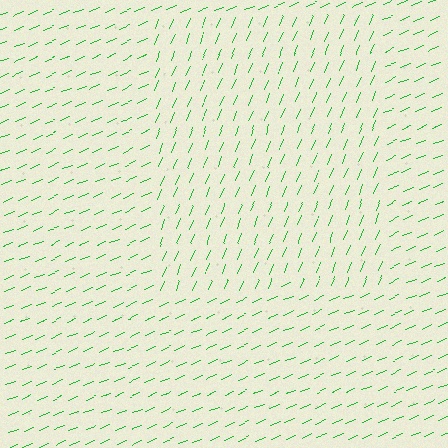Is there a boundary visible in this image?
Yes, there is a texture boundary formed by a change in line orientation.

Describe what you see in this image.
The image is filled with small green line segments. A rectangle region in the image has lines oriented differently from the surrounding lines, creating a visible texture boundary.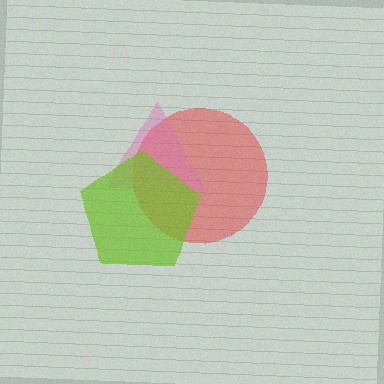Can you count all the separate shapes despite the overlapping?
Yes, there are 3 separate shapes.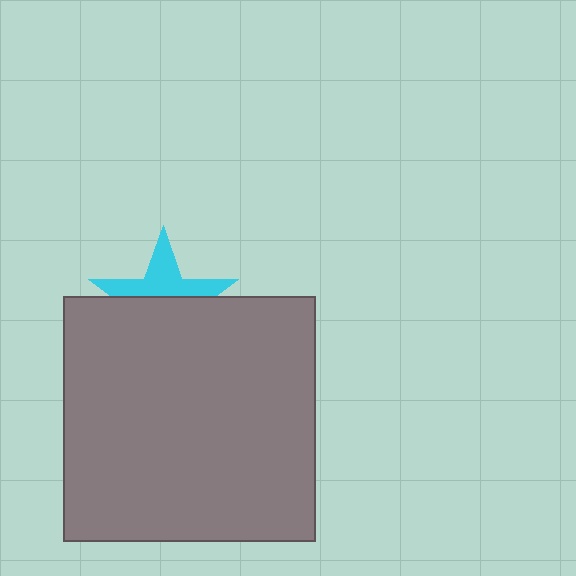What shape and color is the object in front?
The object in front is a gray rectangle.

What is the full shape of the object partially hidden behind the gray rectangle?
The partially hidden object is a cyan star.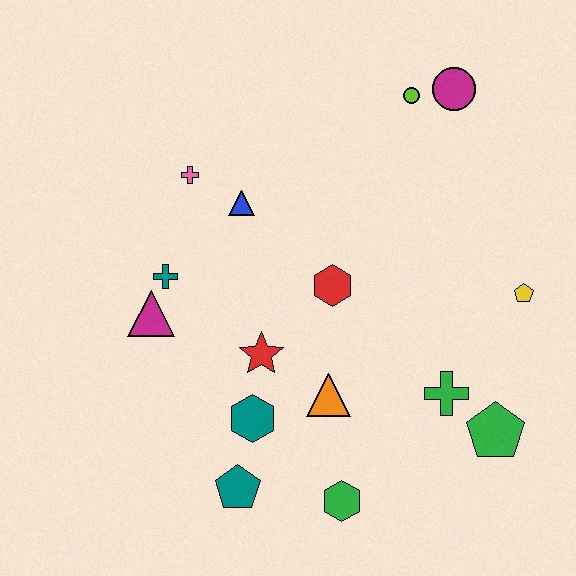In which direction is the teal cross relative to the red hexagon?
The teal cross is to the left of the red hexagon.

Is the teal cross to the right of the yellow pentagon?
No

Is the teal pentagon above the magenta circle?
No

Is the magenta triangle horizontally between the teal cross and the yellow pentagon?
No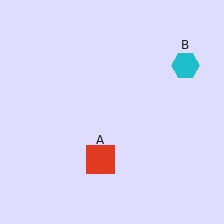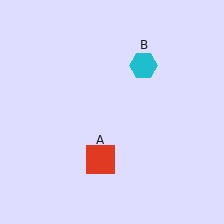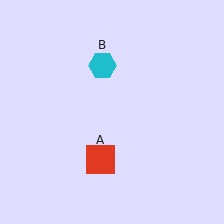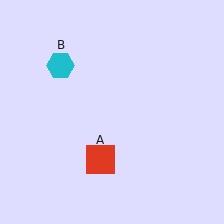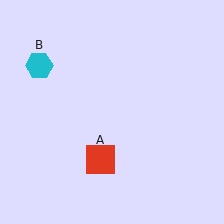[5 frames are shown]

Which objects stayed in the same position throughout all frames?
Red square (object A) remained stationary.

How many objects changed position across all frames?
1 object changed position: cyan hexagon (object B).